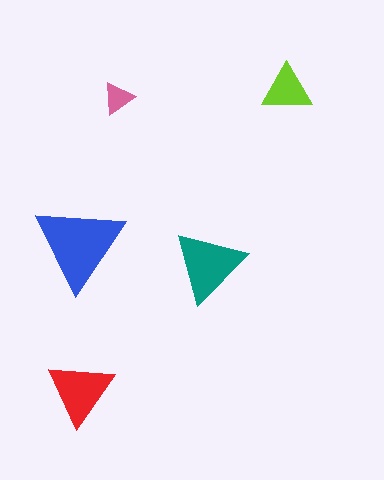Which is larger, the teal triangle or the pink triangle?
The teal one.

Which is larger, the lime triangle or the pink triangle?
The lime one.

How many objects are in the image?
There are 5 objects in the image.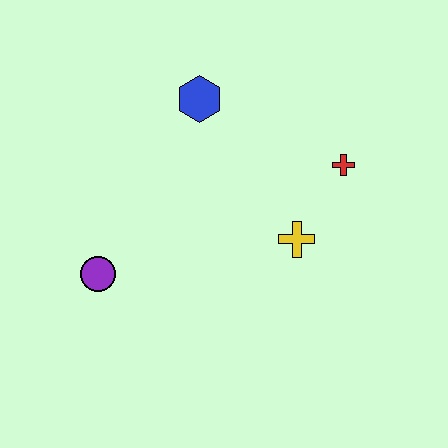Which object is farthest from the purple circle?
The red cross is farthest from the purple circle.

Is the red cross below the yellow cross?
No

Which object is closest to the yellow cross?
The red cross is closest to the yellow cross.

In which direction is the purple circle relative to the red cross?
The purple circle is to the left of the red cross.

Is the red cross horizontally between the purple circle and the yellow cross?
No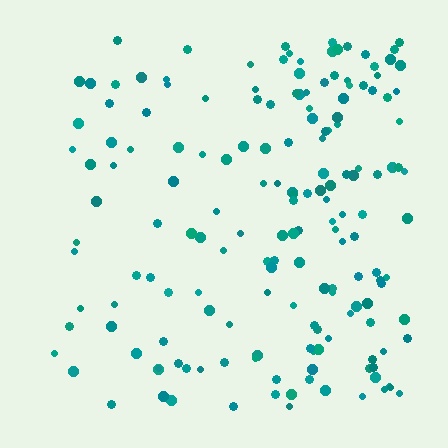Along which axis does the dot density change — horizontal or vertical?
Horizontal.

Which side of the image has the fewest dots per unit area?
The left.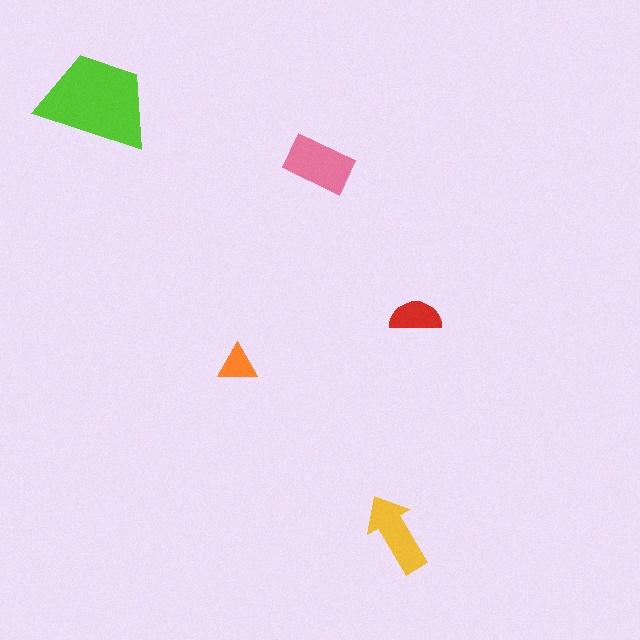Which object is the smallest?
The orange triangle.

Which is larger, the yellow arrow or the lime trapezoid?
The lime trapezoid.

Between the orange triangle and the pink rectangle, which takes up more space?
The pink rectangle.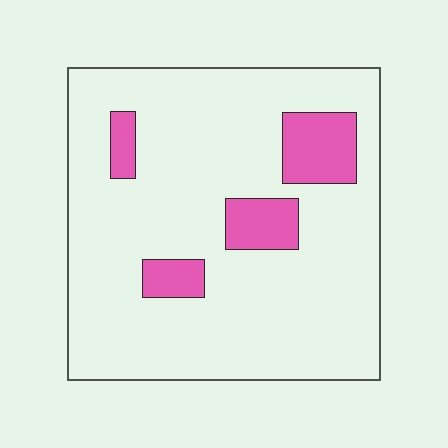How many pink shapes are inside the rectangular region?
4.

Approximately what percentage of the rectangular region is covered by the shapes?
Approximately 15%.